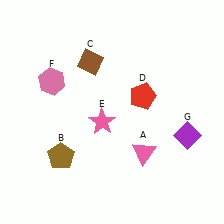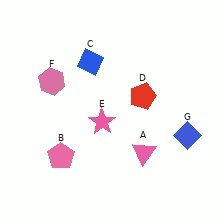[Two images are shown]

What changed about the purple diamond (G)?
In Image 1, G is purple. In Image 2, it changed to blue.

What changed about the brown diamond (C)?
In Image 1, C is brown. In Image 2, it changed to blue.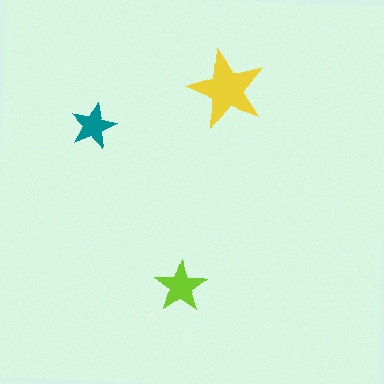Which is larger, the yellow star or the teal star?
The yellow one.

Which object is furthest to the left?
The teal star is leftmost.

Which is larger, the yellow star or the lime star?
The yellow one.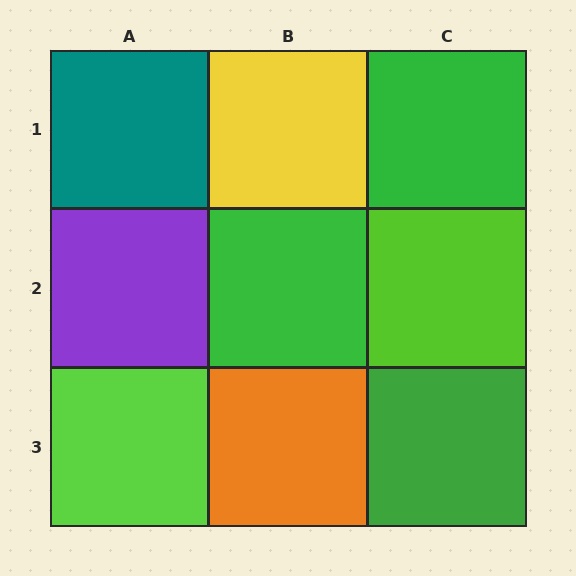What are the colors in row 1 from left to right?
Teal, yellow, green.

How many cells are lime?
2 cells are lime.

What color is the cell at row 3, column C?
Green.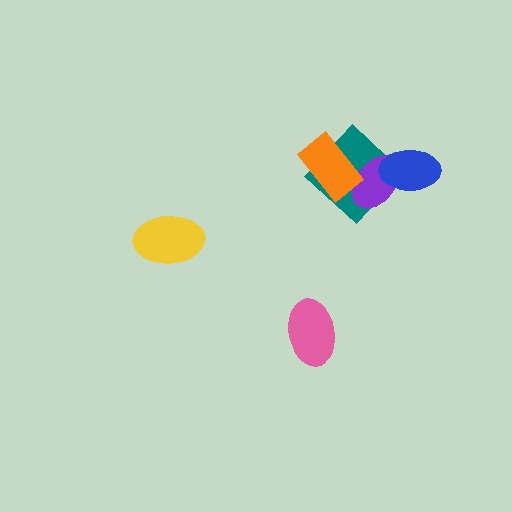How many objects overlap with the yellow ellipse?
0 objects overlap with the yellow ellipse.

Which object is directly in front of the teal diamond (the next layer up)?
The purple ellipse is directly in front of the teal diamond.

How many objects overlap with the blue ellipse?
2 objects overlap with the blue ellipse.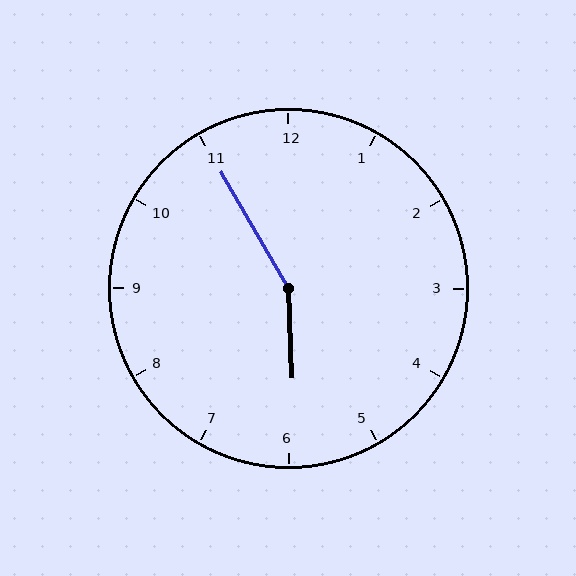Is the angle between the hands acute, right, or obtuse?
It is obtuse.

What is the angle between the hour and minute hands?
Approximately 152 degrees.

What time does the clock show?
5:55.